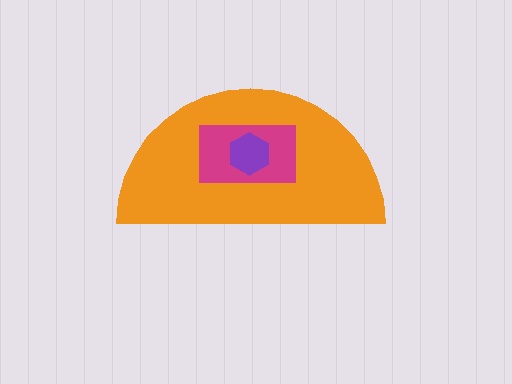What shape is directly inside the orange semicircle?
The magenta rectangle.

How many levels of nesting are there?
3.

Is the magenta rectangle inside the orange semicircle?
Yes.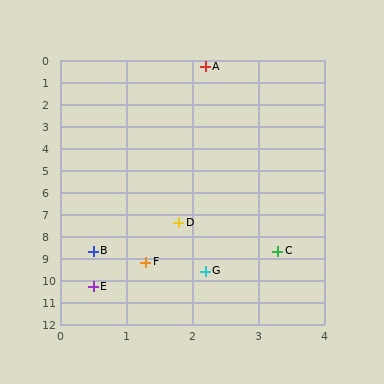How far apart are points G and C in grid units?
Points G and C are about 1.4 grid units apart.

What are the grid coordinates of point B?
Point B is at approximately (0.5, 8.7).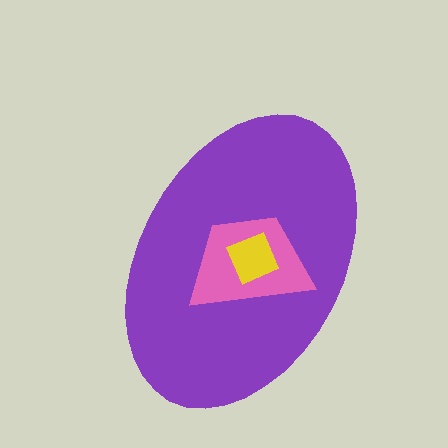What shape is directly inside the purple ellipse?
The pink trapezoid.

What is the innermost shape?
The yellow square.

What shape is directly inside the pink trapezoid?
The yellow square.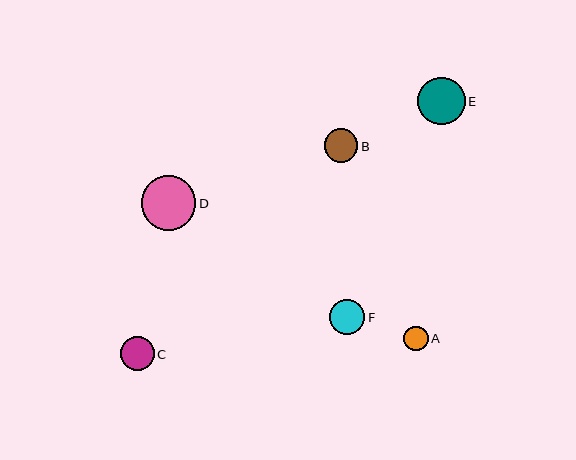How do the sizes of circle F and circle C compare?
Circle F and circle C are approximately the same size.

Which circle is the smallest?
Circle A is the smallest with a size of approximately 24 pixels.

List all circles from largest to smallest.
From largest to smallest: D, E, F, C, B, A.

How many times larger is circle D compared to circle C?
Circle D is approximately 1.6 times the size of circle C.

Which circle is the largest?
Circle D is the largest with a size of approximately 54 pixels.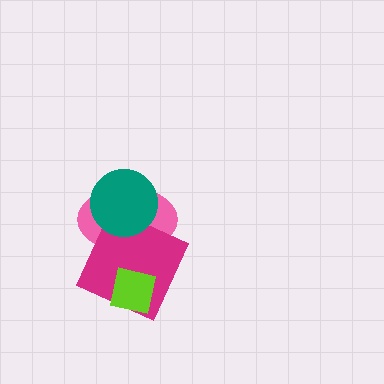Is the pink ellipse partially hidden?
Yes, it is partially covered by another shape.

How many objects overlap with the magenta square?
3 objects overlap with the magenta square.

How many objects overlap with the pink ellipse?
2 objects overlap with the pink ellipse.